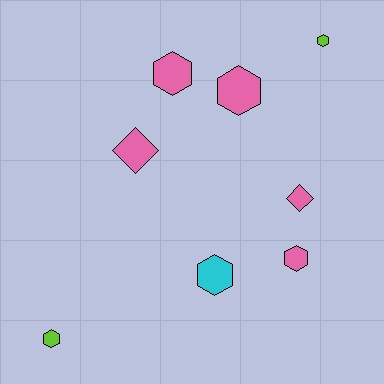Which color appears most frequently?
Pink, with 5 objects.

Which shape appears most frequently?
Hexagon, with 6 objects.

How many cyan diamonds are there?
There are no cyan diamonds.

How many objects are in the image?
There are 8 objects.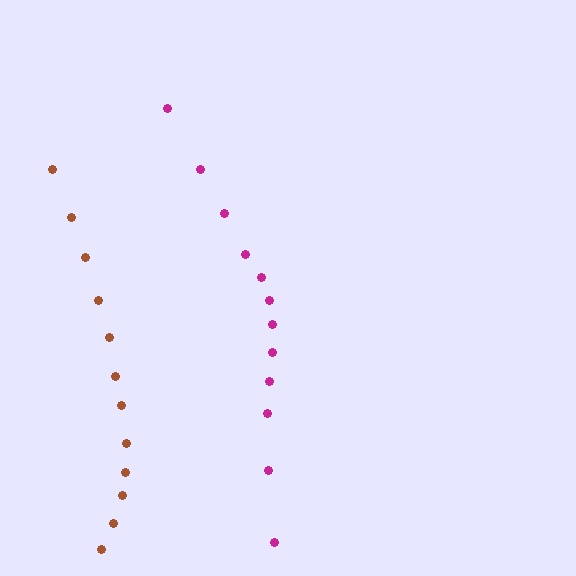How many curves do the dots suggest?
There are 2 distinct paths.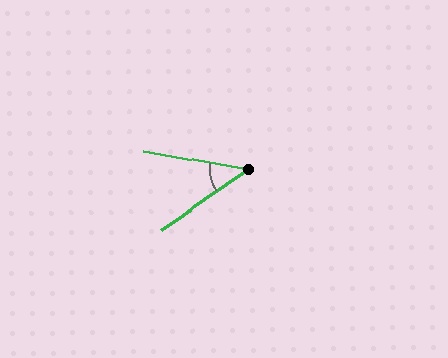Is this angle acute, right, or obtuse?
It is acute.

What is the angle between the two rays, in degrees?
Approximately 44 degrees.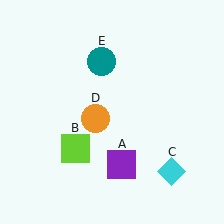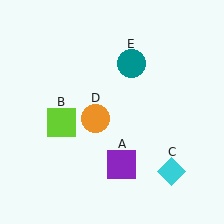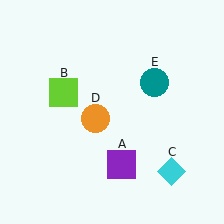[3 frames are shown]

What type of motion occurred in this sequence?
The lime square (object B), teal circle (object E) rotated clockwise around the center of the scene.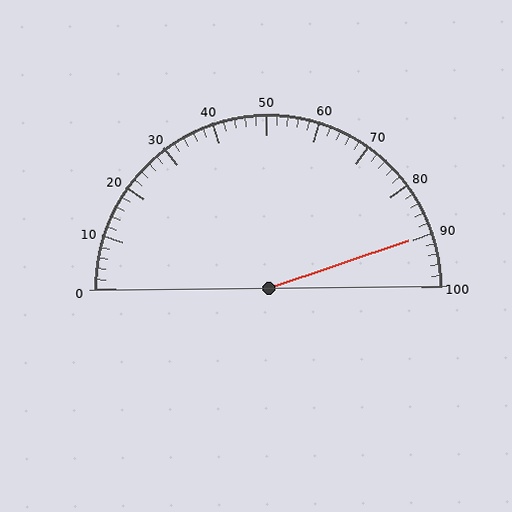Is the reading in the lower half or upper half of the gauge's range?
The reading is in the upper half of the range (0 to 100).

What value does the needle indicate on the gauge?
The needle indicates approximately 90.